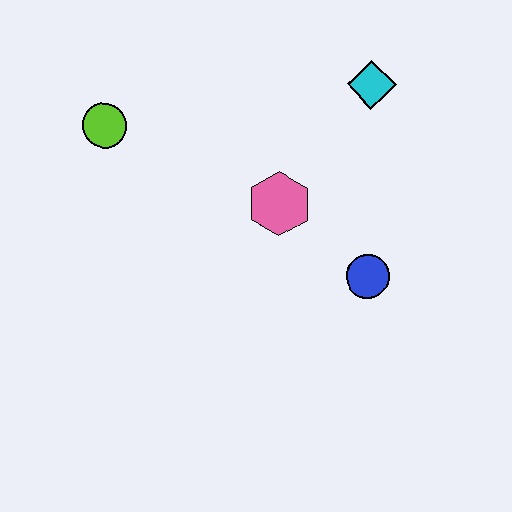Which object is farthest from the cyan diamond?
The lime circle is farthest from the cyan diamond.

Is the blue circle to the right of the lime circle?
Yes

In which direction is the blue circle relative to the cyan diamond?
The blue circle is below the cyan diamond.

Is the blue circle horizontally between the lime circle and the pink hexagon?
No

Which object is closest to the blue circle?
The pink hexagon is closest to the blue circle.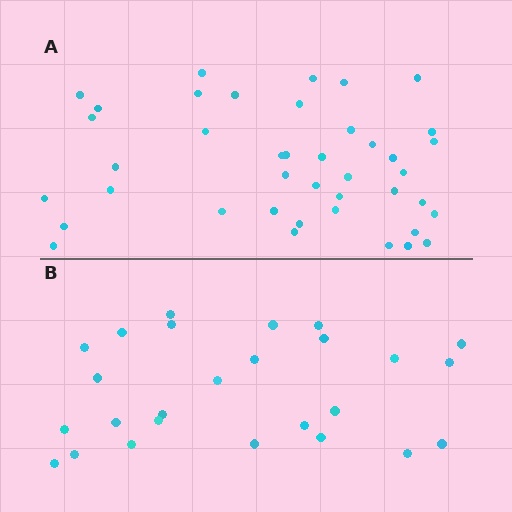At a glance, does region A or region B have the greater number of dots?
Region A (the top region) has more dots.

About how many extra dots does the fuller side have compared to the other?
Region A has approximately 15 more dots than region B.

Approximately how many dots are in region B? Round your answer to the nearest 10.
About 30 dots. (The exact count is 26, which rounds to 30.)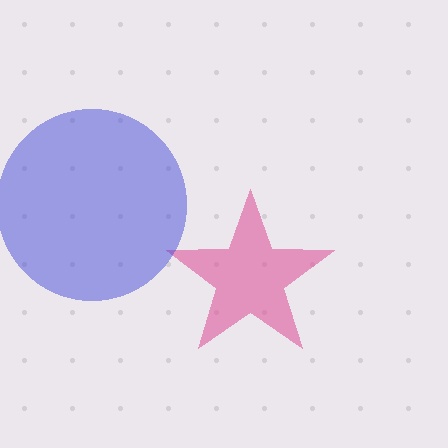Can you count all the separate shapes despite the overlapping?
Yes, there are 2 separate shapes.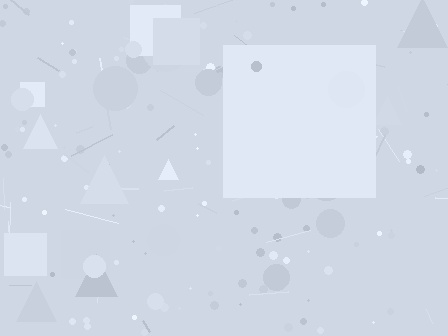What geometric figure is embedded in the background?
A square is embedded in the background.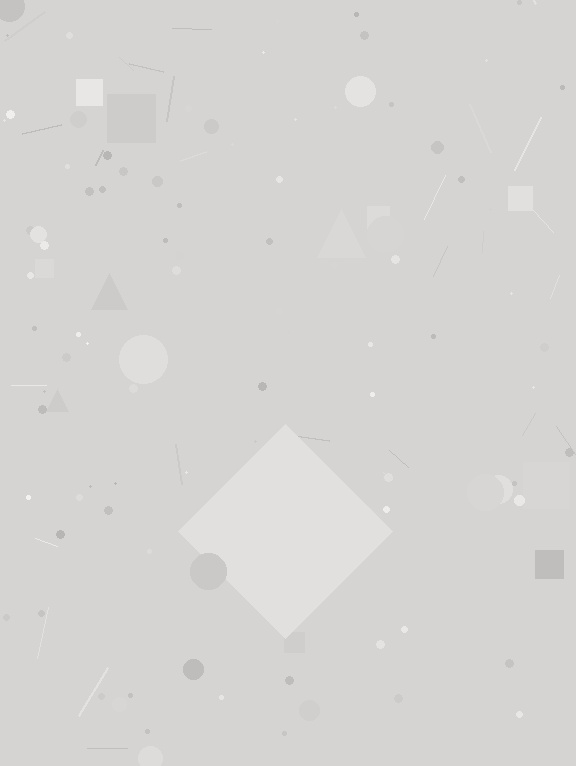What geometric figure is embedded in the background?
A diamond is embedded in the background.